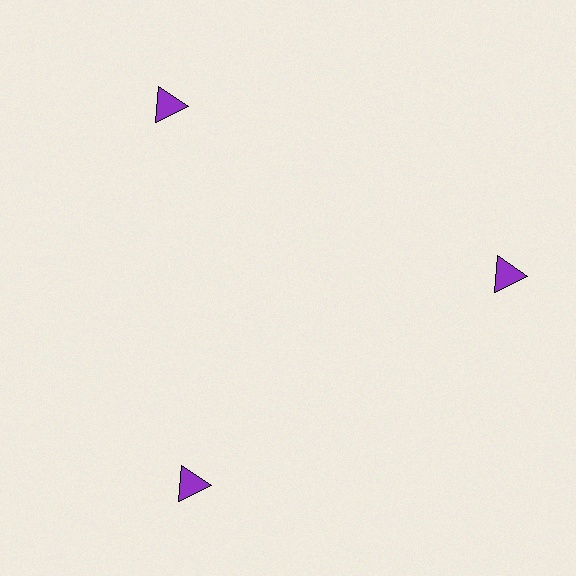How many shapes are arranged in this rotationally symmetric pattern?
There are 3 shapes, arranged in 3 groups of 1.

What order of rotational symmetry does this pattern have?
This pattern has 3-fold rotational symmetry.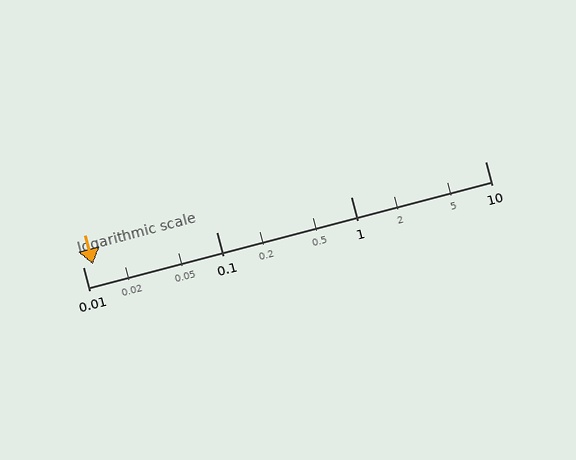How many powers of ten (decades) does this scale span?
The scale spans 3 decades, from 0.01 to 10.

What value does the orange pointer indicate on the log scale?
The pointer indicates approximately 0.012.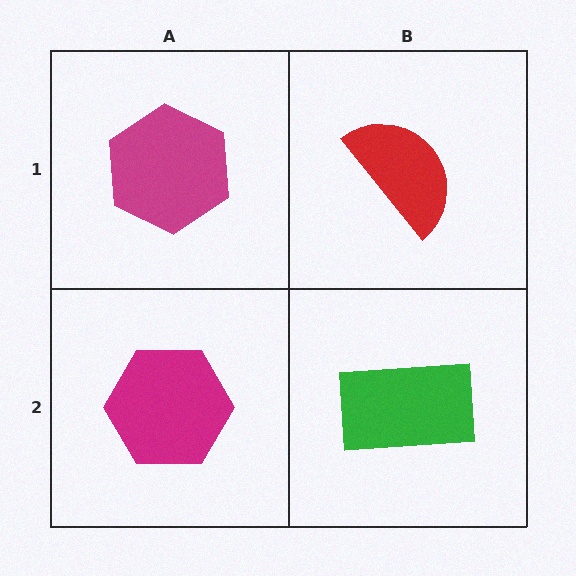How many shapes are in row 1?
2 shapes.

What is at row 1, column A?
A magenta hexagon.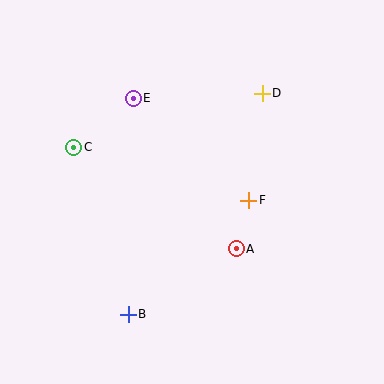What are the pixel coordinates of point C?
Point C is at (74, 147).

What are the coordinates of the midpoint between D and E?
The midpoint between D and E is at (198, 96).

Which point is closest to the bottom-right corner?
Point A is closest to the bottom-right corner.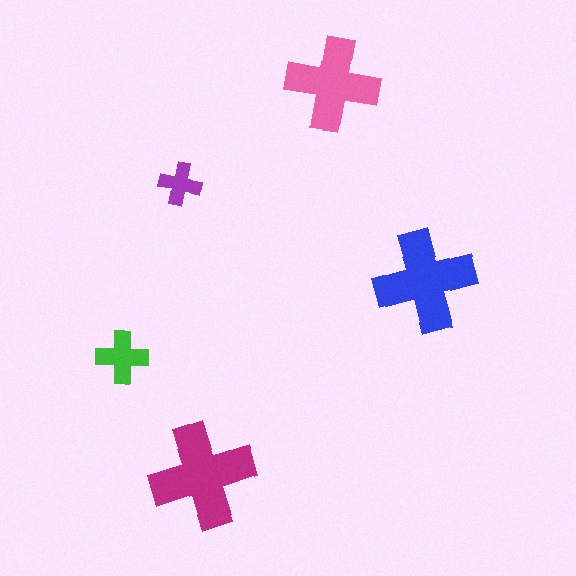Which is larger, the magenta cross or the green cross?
The magenta one.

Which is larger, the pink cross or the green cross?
The pink one.